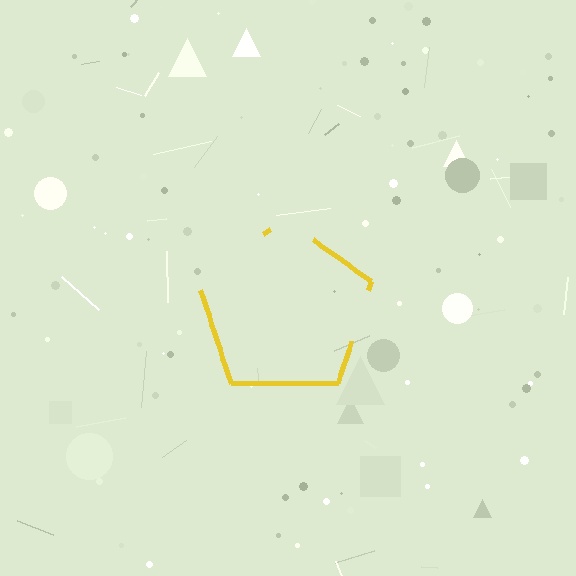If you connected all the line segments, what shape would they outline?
They would outline a pentagon.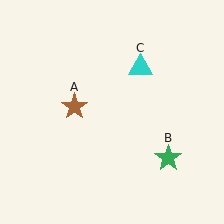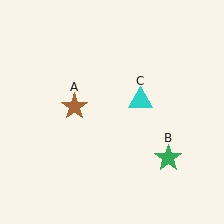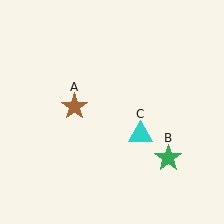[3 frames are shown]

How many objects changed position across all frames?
1 object changed position: cyan triangle (object C).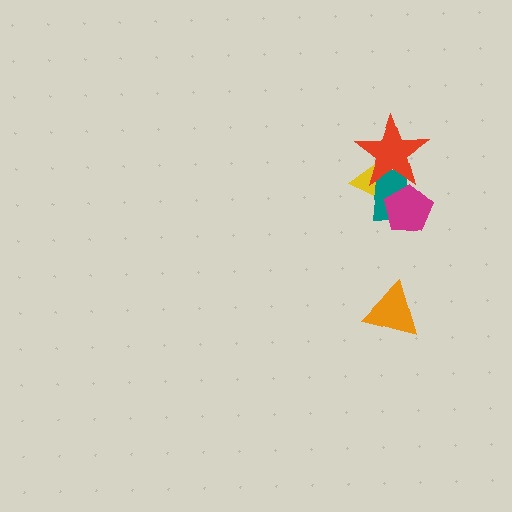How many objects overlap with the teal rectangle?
3 objects overlap with the teal rectangle.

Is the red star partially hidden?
No, no other shape covers it.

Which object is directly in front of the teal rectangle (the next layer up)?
The magenta pentagon is directly in front of the teal rectangle.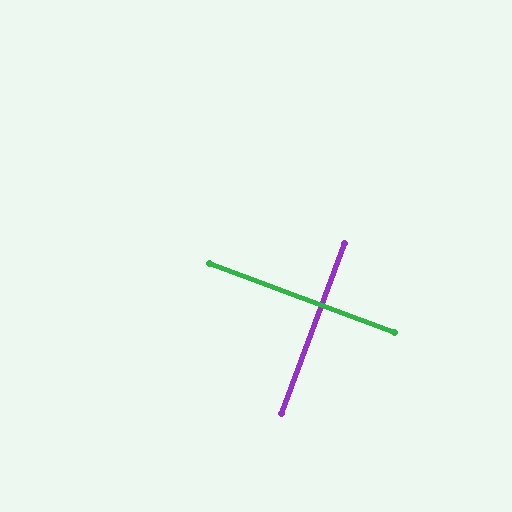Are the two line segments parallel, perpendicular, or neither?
Perpendicular — they meet at approximately 90°.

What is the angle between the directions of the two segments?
Approximately 90 degrees.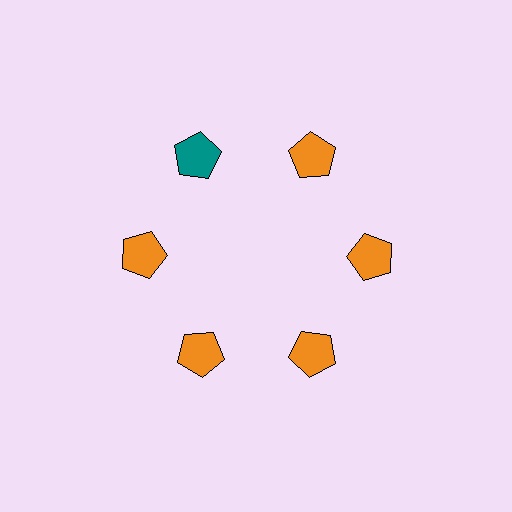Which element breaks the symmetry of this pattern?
The teal pentagon at roughly the 11 o'clock position breaks the symmetry. All other shapes are orange pentagons.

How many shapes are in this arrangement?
There are 6 shapes arranged in a ring pattern.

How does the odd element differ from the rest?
It has a different color: teal instead of orange.